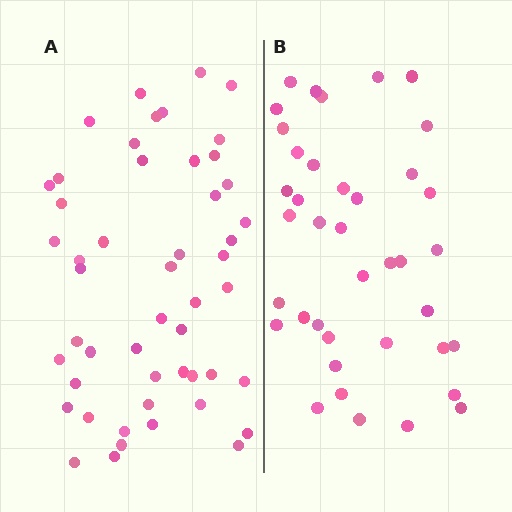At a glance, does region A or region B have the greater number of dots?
Region A (the left region) has more dots.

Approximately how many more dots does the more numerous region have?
Region A has roughly 12 or so more dots than region B.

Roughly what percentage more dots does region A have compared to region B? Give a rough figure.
About 30% more.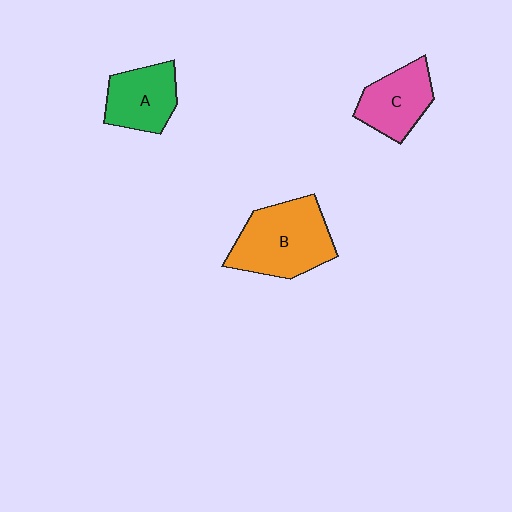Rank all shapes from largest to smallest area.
From largest to smallest: B (orange), C (pink), A (green).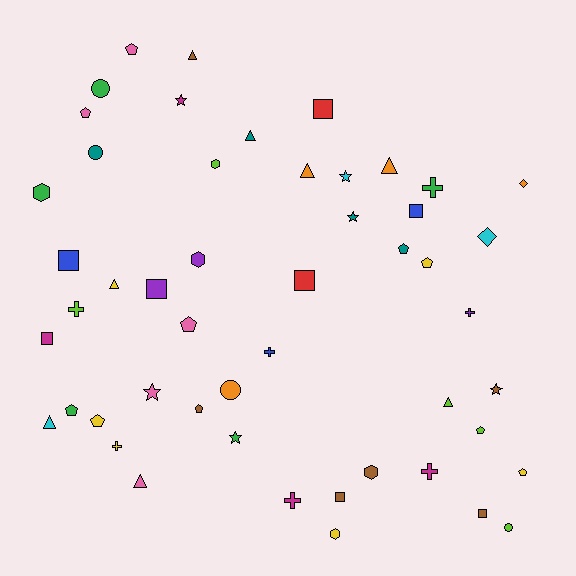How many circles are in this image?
There are 4 circles.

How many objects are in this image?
There are 50 objects.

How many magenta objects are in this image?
There are 4 magenta objects.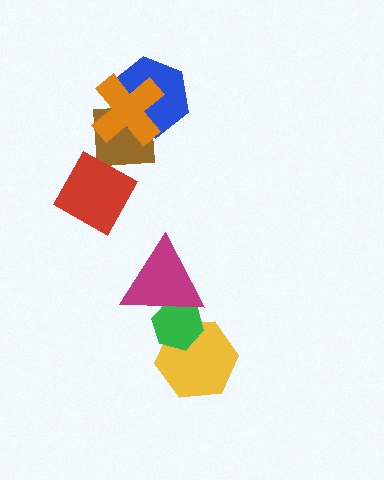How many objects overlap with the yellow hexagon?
1 object overlaps with the yellow hexagon.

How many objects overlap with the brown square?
2 objects overlap with the brown square.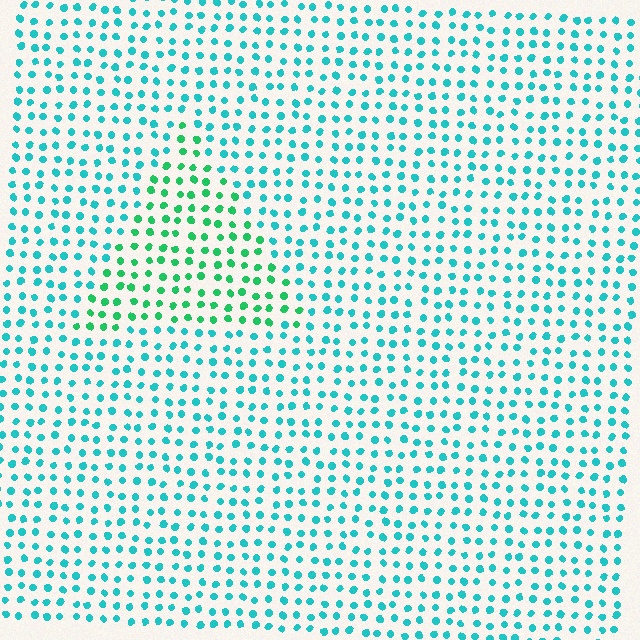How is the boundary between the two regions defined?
The boundary is defined purely by a slight shift in hue (about 36 degrees). Spacing, size, and orientation are identical on both sides.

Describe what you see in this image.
The image is filled with small cyan elements in a uniform arrangement. A triangle-shaped region is visible where the elements are tinted to a slightly different hue, forming a subtle color boundary.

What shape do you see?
I see a triangle.